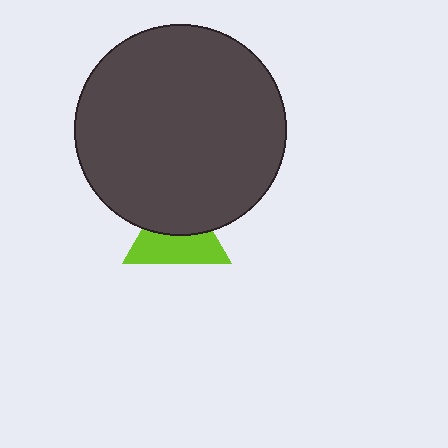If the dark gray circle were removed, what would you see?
You would see the complete lime triangle.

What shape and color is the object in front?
The object in front is a dark gray circle.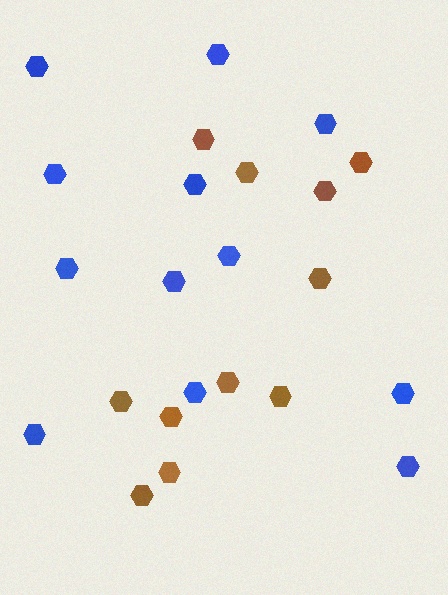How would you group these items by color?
There are 2 groups: one group of brown hexagons (11) and one group of blue hexagons (12).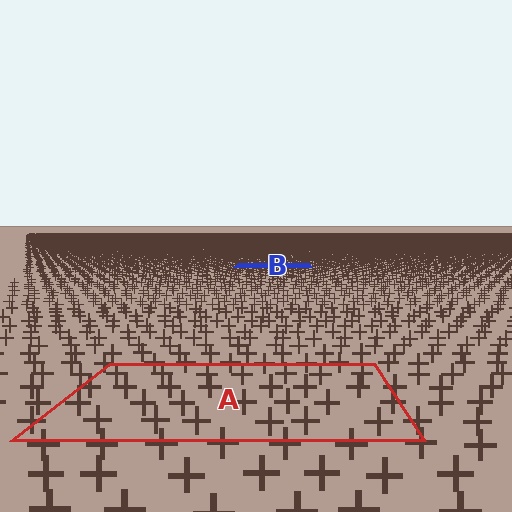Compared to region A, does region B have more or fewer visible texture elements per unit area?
Region B has more texture elements per unit area — they are packed more densely because it is farther away.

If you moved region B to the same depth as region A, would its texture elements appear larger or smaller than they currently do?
They would appear larger. At a closer depth, the same texture elements are projected at a bigger on-screen size.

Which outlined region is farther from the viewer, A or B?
Region B is farther from the viewer — the texture elements inside it appear smaller and more densely packed.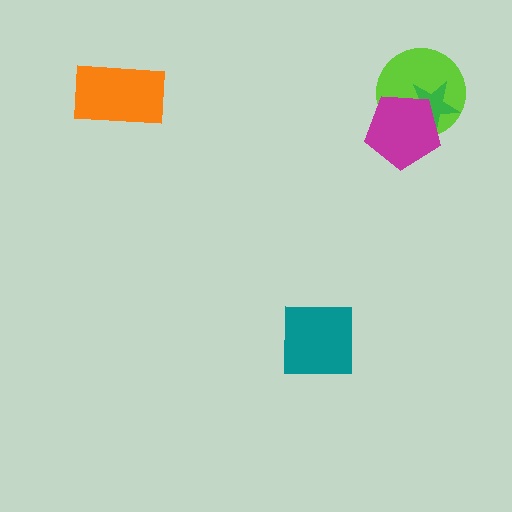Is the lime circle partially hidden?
Yes, it is partially covered by another shape.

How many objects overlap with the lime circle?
2 objects overlap with the lime circle.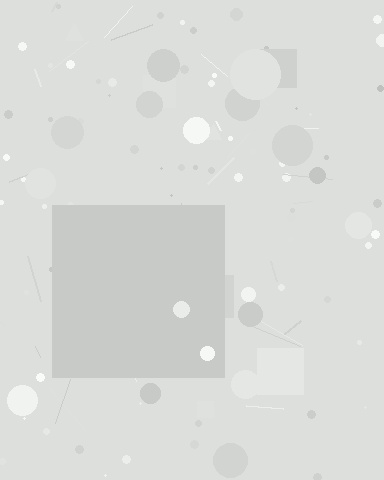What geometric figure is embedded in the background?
A square is embedded in the background.